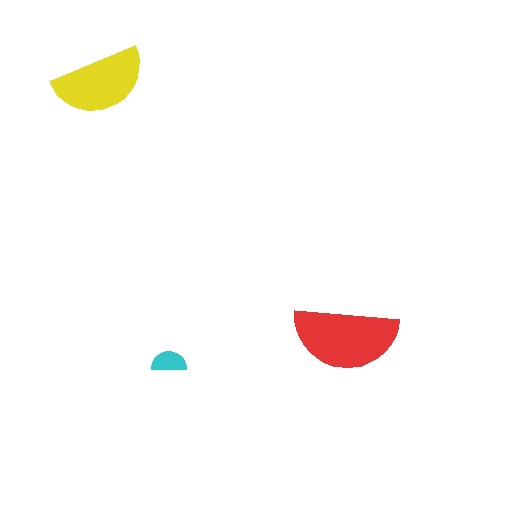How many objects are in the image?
There are 3 objects in the image.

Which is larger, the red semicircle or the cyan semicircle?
The red one.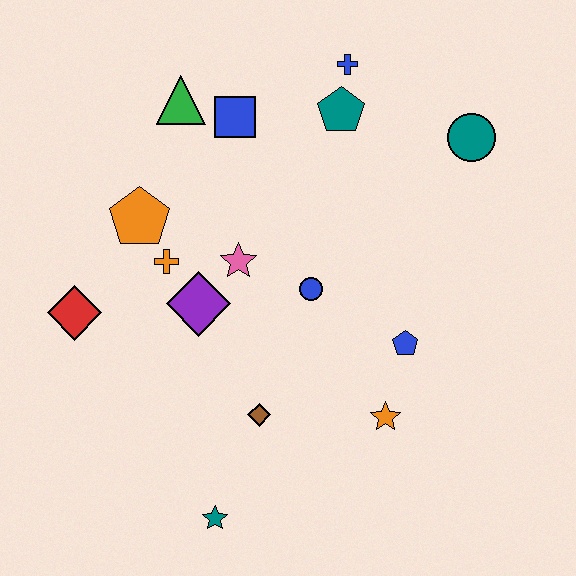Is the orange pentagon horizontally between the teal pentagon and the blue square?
No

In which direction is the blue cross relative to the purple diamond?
The blue cross is above the purple diamond.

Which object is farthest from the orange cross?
The teal circle is farthest from the orange cross.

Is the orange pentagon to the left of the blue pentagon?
Yes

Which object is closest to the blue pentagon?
The orange star is closest to the blue pentagon.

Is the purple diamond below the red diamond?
No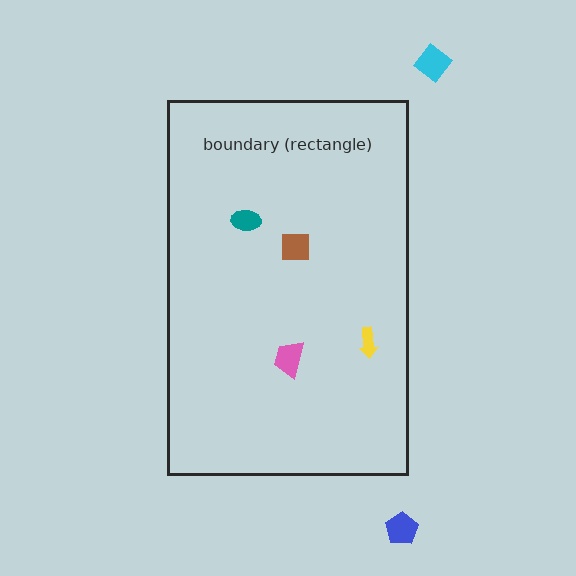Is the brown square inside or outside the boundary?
Inside.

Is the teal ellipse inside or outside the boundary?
Inside.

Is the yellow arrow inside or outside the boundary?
Inside.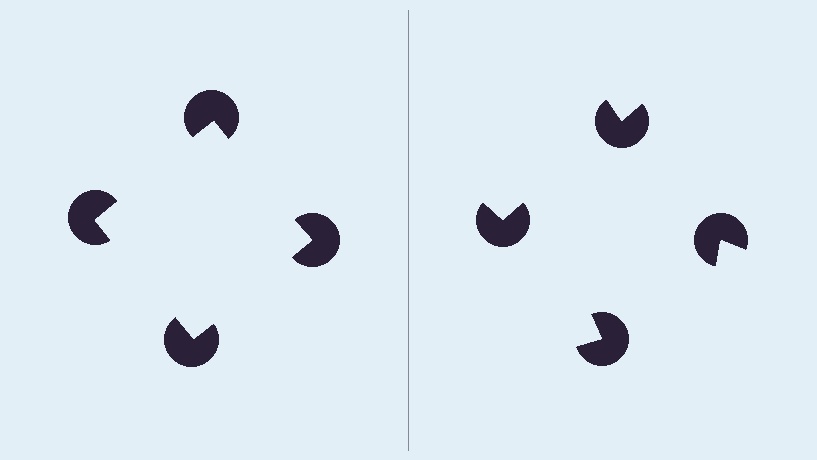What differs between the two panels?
The pac-man discs are positioned identically on both sides; only the wedge orientations differ. On the left they align to a square; on the right they are misaligned.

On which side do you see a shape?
An illusory square appears on the left side. On the right side the wedge cuts are rotated, so no coherent shape forms.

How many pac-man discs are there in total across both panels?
8 — 4 on each side.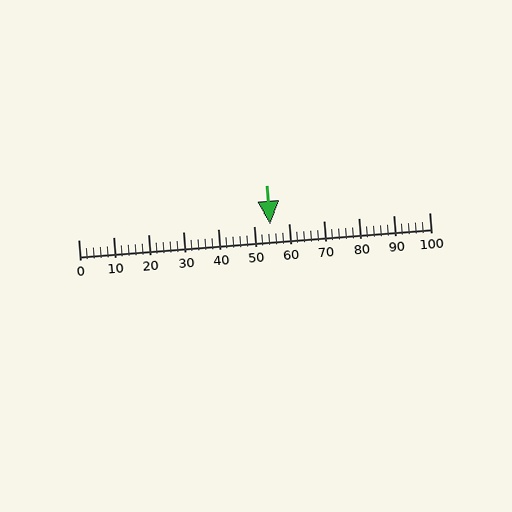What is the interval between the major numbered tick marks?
The major tick marks are spaced 10 units apart.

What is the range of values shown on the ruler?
The ruler shows values from 0 to 100.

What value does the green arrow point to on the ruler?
The green arrow points to approximately 55.